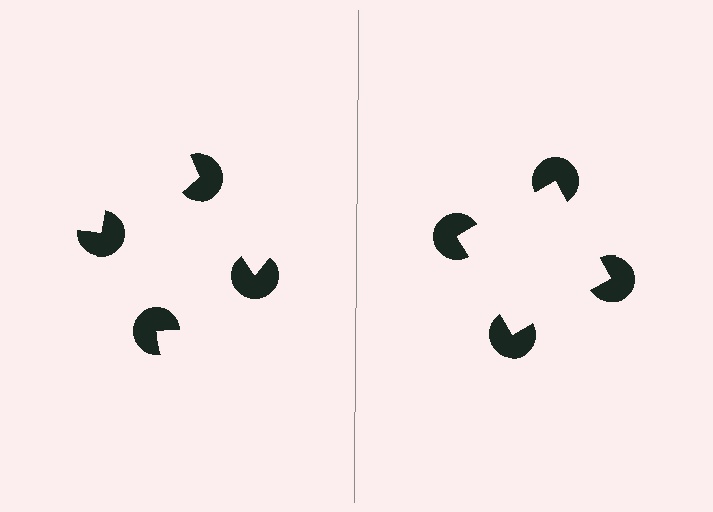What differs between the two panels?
The pac-man discs are positioned identically on both sides; only the wedge orientations differ. On the right they align to a square; on the left they are misaligned.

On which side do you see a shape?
An illusory square appears on the right side. On the left side the wedge cuts are rotated, so no coherent shape forms.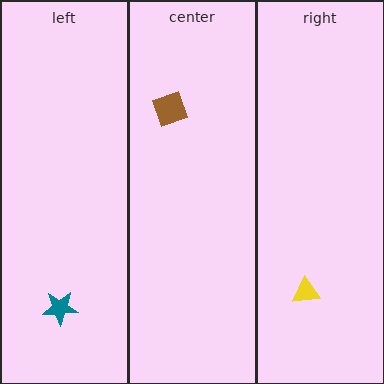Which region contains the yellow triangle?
The right region.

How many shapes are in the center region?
1.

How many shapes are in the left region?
1.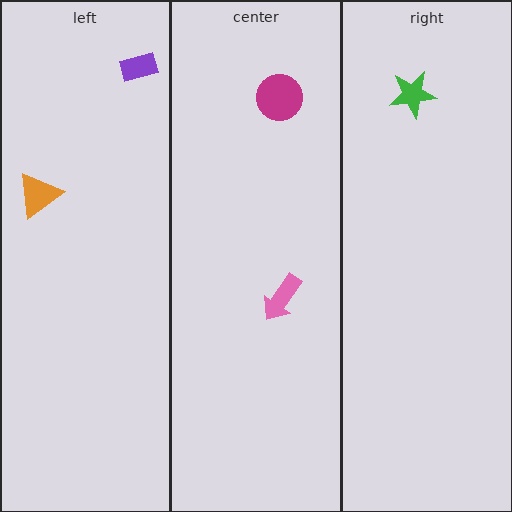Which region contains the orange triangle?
The left region.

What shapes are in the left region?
The orange triangle, the purple rectangle.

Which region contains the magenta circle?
The center region.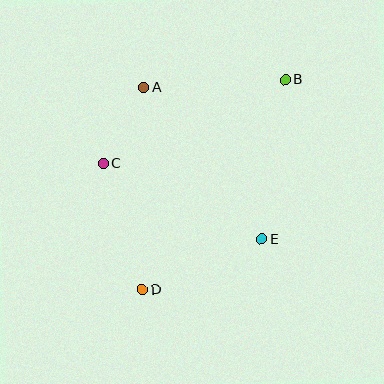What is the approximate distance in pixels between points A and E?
The distance between A and E is approximately 192 pixels.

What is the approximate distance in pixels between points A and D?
The distance between A and D is approximately 202 pixels.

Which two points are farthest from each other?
Points B and D are farthest from each other.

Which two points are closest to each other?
Points A and C are closest to each other.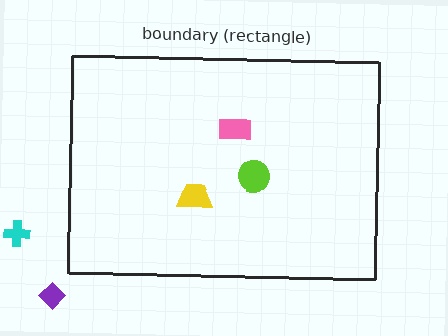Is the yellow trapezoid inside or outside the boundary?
Inside.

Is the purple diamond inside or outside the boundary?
Outside.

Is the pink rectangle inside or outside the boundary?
Inside.